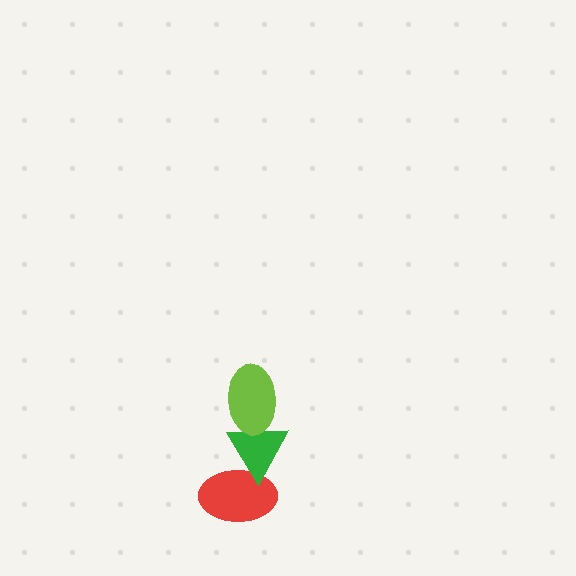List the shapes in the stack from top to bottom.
From top to bottom: the lime ellipse, the green triangle, the red ellipse.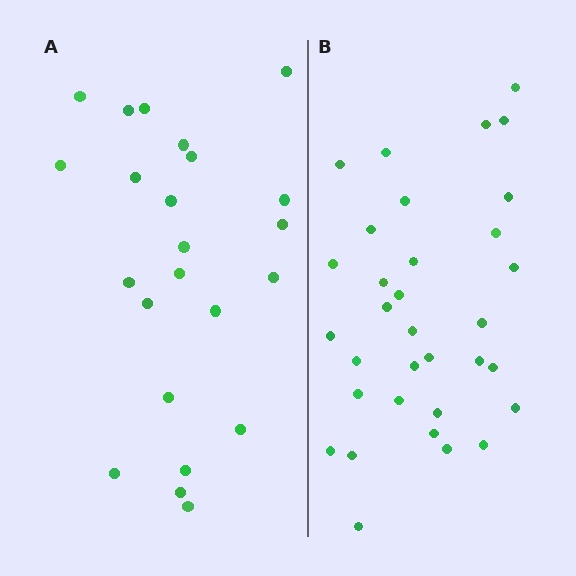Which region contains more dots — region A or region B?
Region B (the right region) has more dots.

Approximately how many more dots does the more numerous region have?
Region B has roughly 10 or so more dots than region A.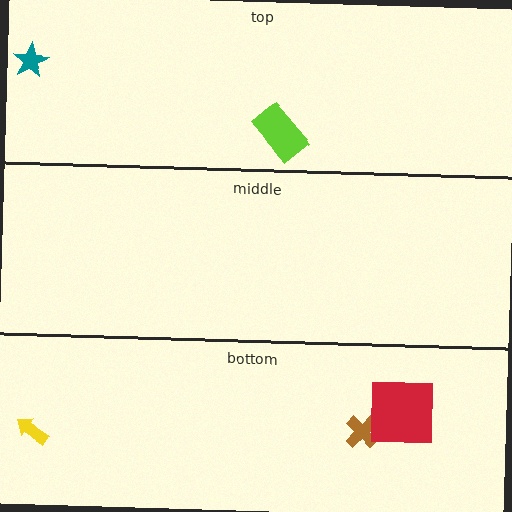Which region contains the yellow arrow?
The bottom region.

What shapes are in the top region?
The lime rectangle, the teal star.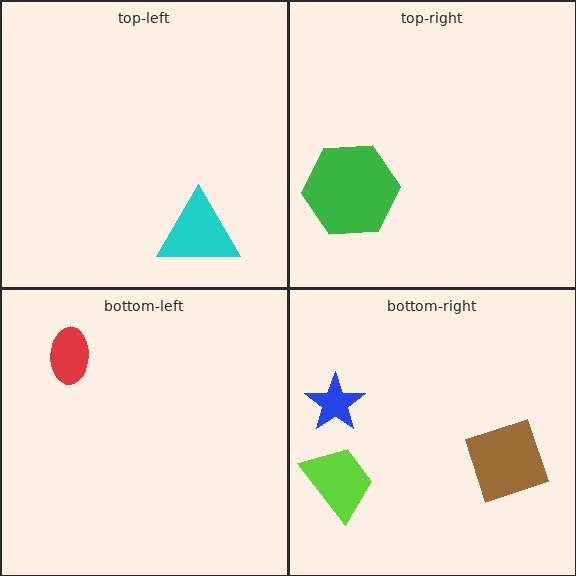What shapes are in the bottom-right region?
The blue star, the brown diamond, the lime trapezoid.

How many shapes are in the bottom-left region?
1.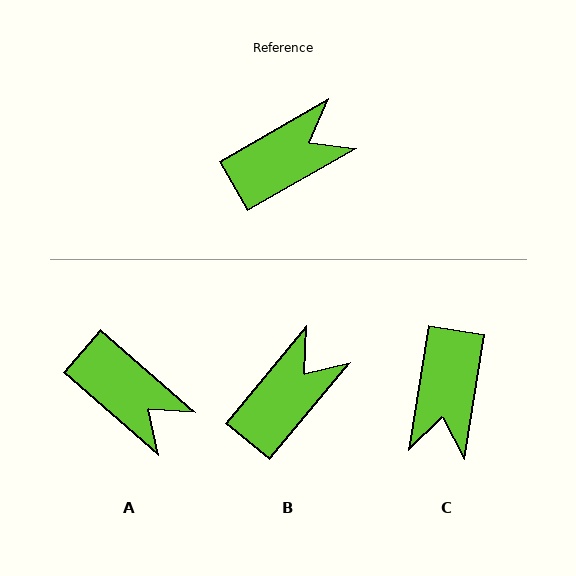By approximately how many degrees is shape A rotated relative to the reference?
Approximately 71 degrees clockwise.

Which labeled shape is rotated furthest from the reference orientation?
C, about 128 degrees away.